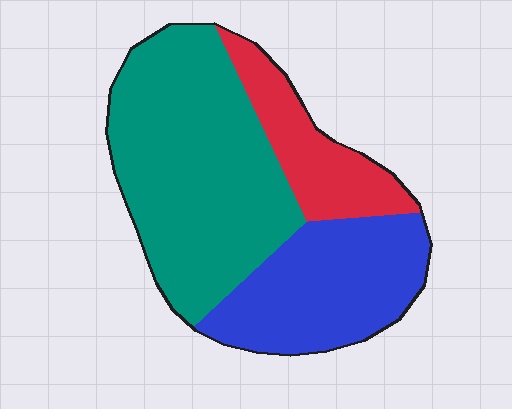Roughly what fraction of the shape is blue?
Blue covers around 30% of the shape.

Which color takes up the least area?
Red, at roughly 20%.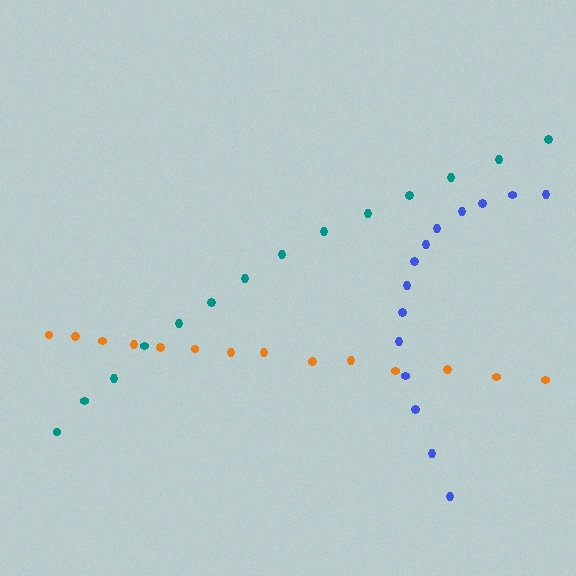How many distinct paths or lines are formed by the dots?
There are 3 distinct paths.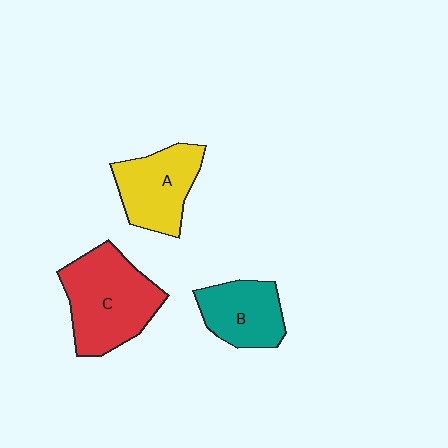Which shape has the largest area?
Shape C (red).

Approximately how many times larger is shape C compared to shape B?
Approximately 1.6 times.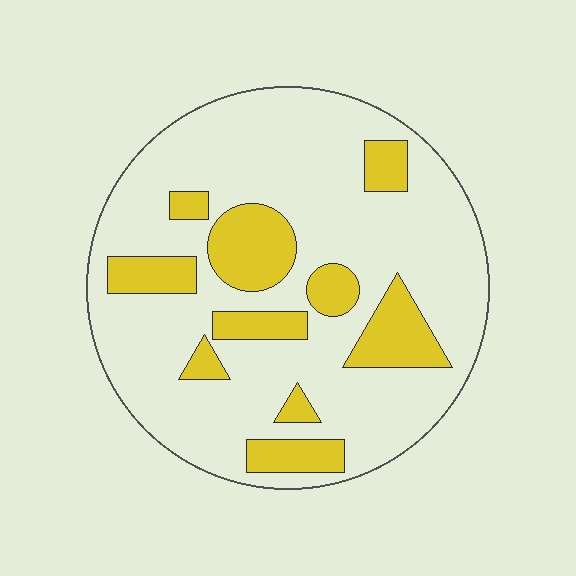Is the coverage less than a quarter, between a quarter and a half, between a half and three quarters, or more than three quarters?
Less than a quarter.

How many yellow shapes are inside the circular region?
10.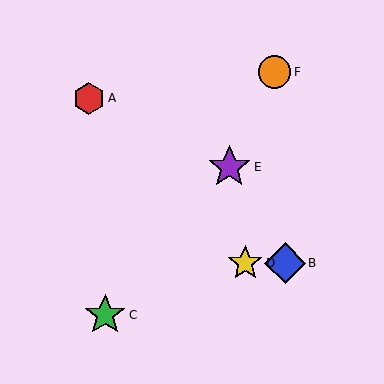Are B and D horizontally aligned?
Yes, both are at y≈263.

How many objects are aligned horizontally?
2 objects (B, D) are aligned horizontally.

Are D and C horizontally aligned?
No, D is at y≈263 and C is at y≈315.